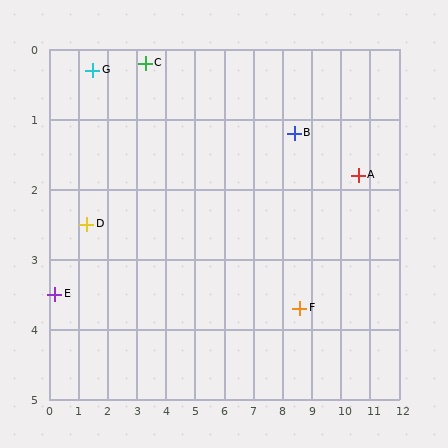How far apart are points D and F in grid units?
Points D and F are about 7.4 grid units apart.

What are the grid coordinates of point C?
Point C is at approximately (3.3, 0.2).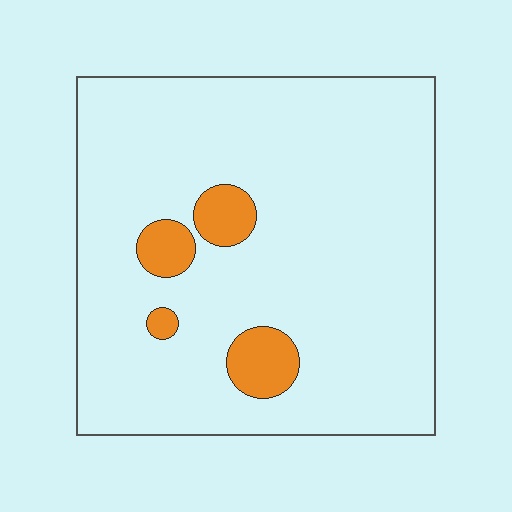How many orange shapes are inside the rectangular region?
4.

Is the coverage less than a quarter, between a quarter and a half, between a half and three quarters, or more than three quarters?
Less than a quarter.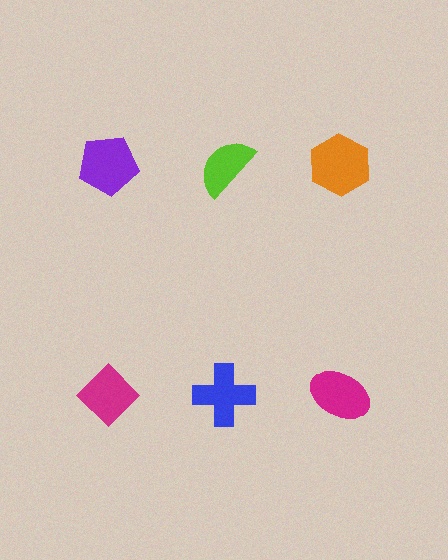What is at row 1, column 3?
An orange hexagon.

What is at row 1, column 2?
A lime semicircle.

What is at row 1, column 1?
A purple pentagon.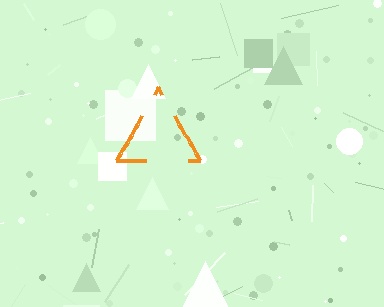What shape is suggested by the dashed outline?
The dashed outline suggests a triangle.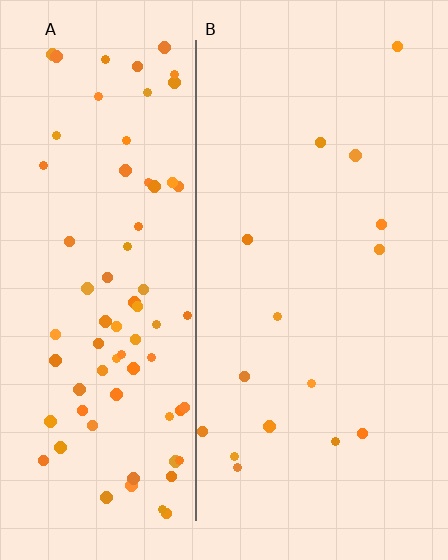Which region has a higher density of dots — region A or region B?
A (the left).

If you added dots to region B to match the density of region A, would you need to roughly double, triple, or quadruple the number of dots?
Approximately quadruple.